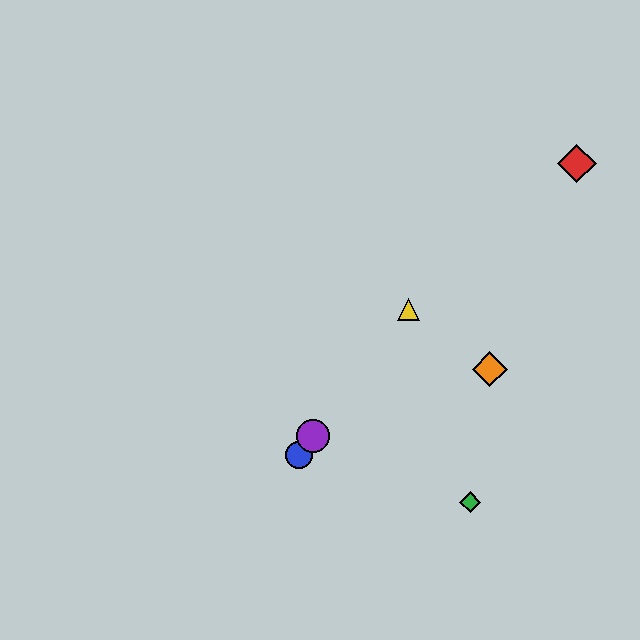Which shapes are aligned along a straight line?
The blue circle, the yellow triangle, the purple circle are aligned along a straight line.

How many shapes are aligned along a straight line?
3 shapes (the blue circle, the yellow triangle, the purple circle) are aligned along a straight line.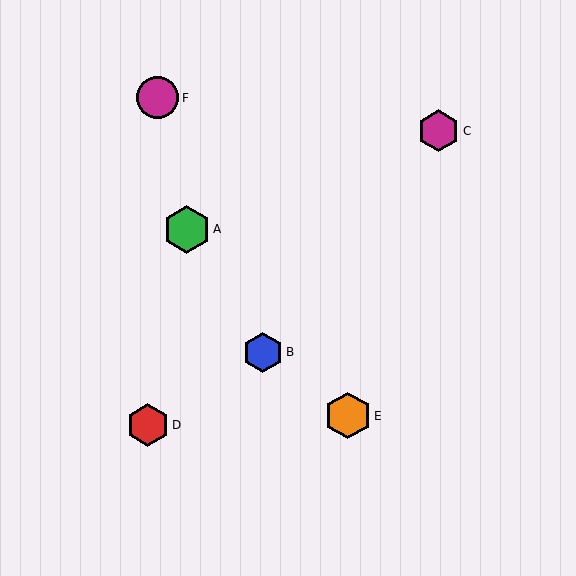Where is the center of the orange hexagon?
The center of the orange hexagon is at (348, 416).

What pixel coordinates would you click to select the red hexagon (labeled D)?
Click at (148, 425) to select the red hexagon D.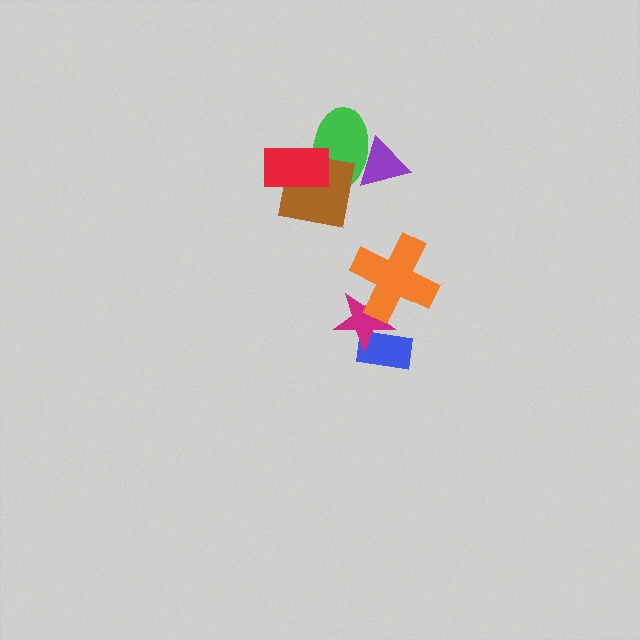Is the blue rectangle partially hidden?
Yes, it is partially covered by another shape.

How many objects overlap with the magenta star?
2 objects overlap with the magenta star.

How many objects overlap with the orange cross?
1 object overlaps with the orange cross.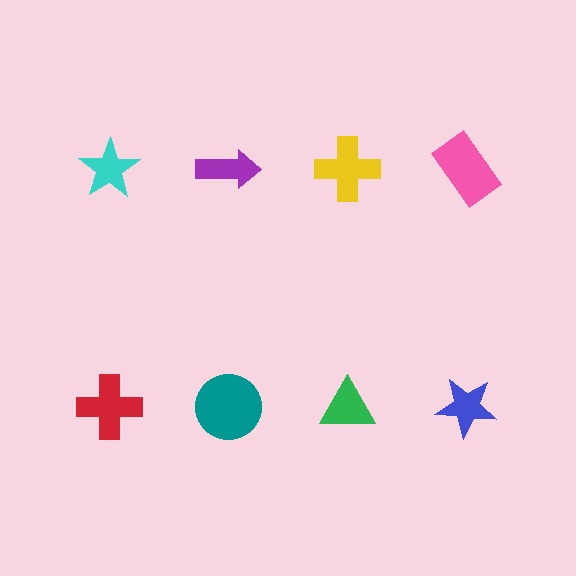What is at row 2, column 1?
A red cross.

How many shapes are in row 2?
4 shapes.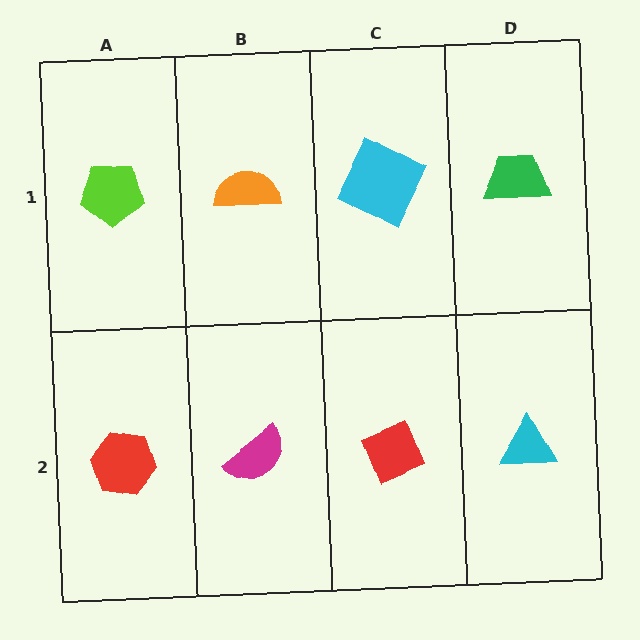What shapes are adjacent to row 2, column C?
A cyan square (row 1, column C), a magenta semicircle (row 2, column B), a cyan triangle (row 2, column D).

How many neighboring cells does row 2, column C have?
3.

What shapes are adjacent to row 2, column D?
A green trapezoid (row 1, column D), a red diamond (row 2, column C).